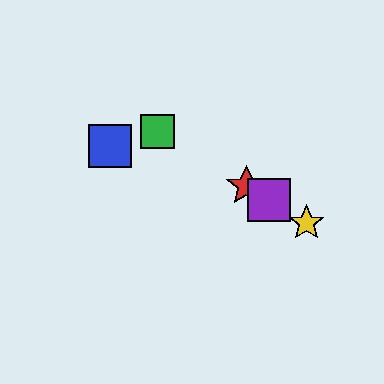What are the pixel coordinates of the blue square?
The blue square is at (110, 146).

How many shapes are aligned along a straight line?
4 shapes (the red star, the green square, the yellow star, the purple square) are aligned along a straight line.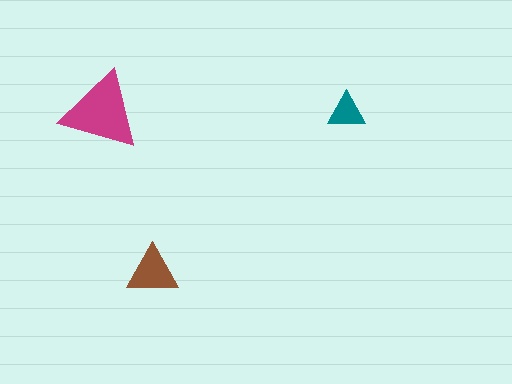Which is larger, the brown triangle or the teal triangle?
The brown one.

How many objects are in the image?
There are 3 objects in the image.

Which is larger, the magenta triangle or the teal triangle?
The magenta one.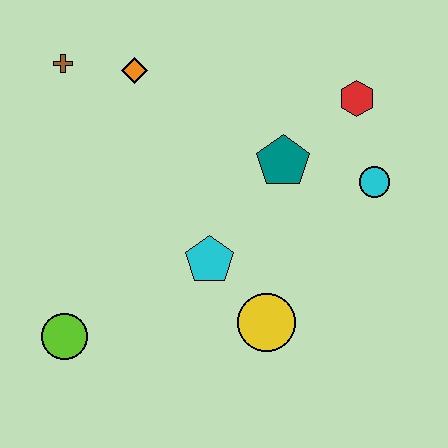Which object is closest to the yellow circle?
The cyan pentagon is closest to the yellow circle.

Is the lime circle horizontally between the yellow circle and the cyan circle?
No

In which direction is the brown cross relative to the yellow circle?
The brown cross is above the yellow circle.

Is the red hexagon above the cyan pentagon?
Yes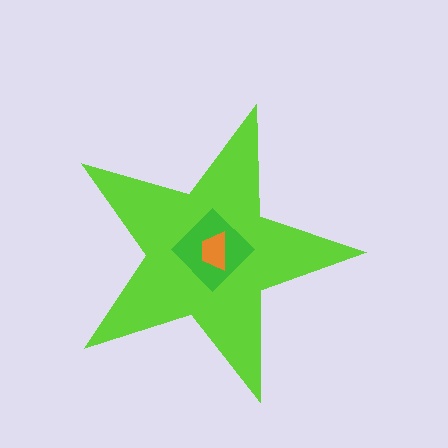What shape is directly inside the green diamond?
The orange trapezoid.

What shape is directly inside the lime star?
The green diamond.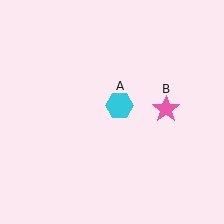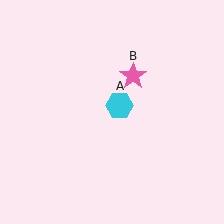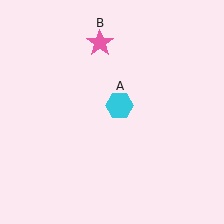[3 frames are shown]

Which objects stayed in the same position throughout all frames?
Cyan hexagon (object A) remained stationary.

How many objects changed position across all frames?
1 object changed position: pink star (object B).